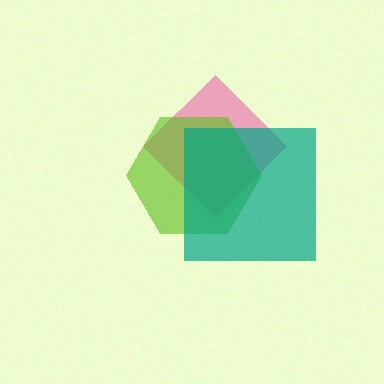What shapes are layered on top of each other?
The layered shapes are: a pink diamond, a lime hexagon, a teal square.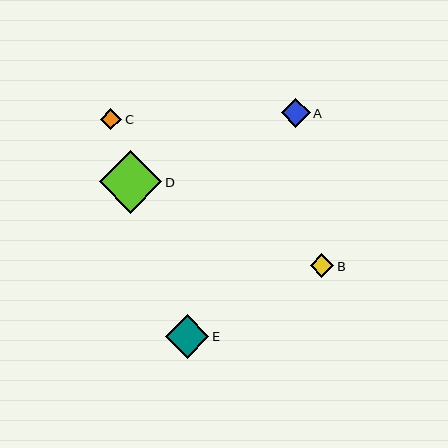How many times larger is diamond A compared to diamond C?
Diamond A is approximately 1.4 times the size of diamond C.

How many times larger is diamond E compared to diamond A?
Diamond E is approximately 1.5 times the size of diamond A.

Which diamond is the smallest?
Diamond C is the smallest with a size of approximately 21 pixels.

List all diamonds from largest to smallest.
From largest to smallest: D, E, A, B, C.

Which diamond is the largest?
Diamond D is the largest with a size of approximately 63 pixels.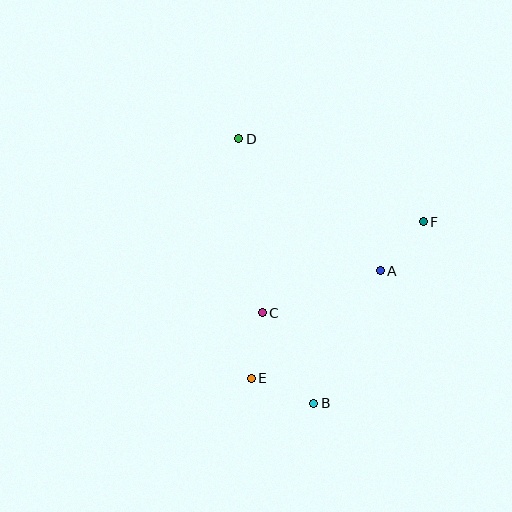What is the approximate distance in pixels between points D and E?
The distance between D and E is approximately 240 pixels.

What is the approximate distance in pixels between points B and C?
The distance between B and C is approximately 104 pixels.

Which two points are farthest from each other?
Points B and D are farthest from each other.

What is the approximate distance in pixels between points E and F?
The distance between E and F is approximately 233 pixels.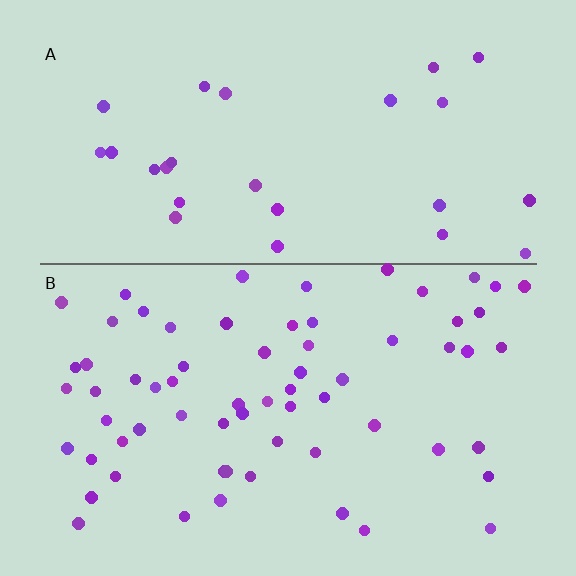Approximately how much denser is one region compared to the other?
Approximately 2.5× — region B over region A.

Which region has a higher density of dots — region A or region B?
B (the bottom).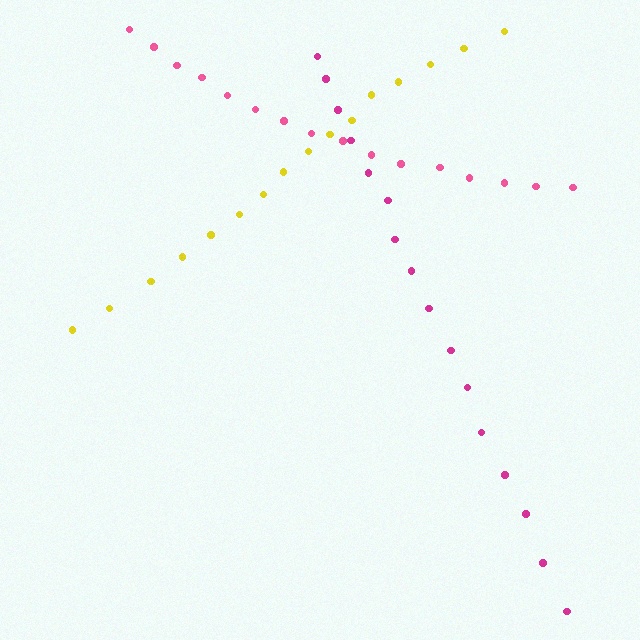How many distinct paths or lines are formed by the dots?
There are 3 distinct paths.